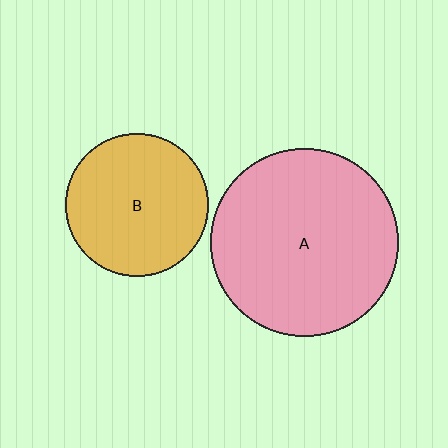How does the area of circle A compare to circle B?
Approximately 1.7 times.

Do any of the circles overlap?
No, none of the circles overlap.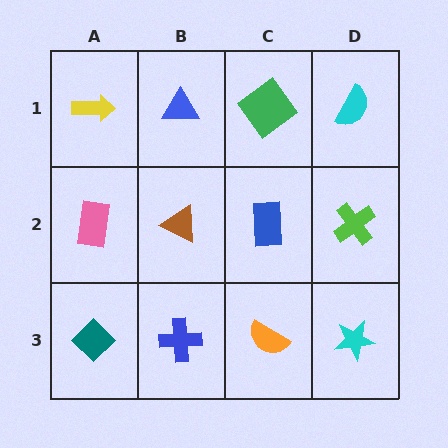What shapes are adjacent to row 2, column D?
A cyan semicircle (row 1, column D), a cyan star (row 3, column D), a blue rectangle (row 2, column C).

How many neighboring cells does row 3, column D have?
2.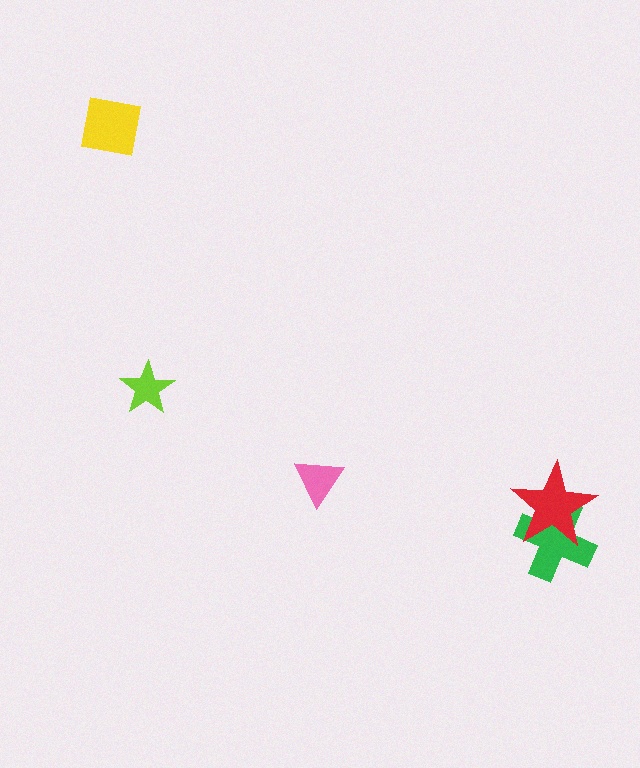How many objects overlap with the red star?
1 object overlaps with the red star.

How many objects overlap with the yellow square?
0 objects overlap with the yellow square.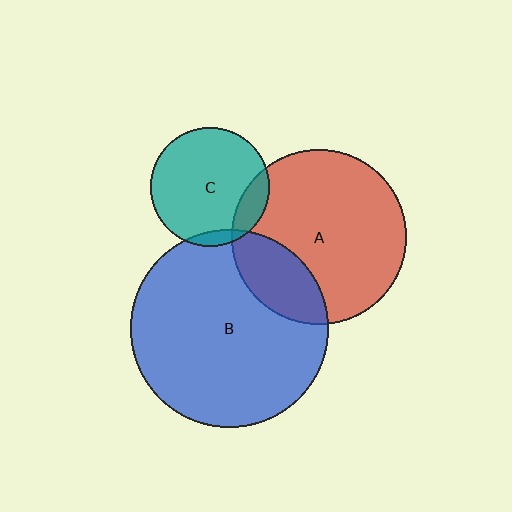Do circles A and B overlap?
Yes.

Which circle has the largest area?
Circle B (blue).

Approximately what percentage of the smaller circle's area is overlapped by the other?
Approximately 25%.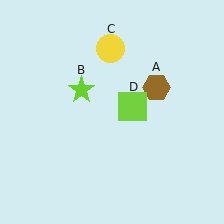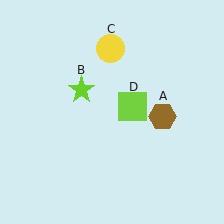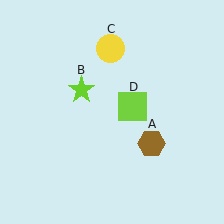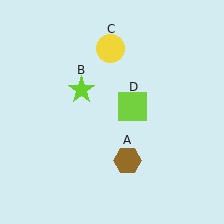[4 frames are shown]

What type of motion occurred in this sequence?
The brown hexagon (object A) rotated clockwise around the center of the scene.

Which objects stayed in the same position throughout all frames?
Lime star (object B) and yellow circle (object C) and lime square (object D) remained stationary.